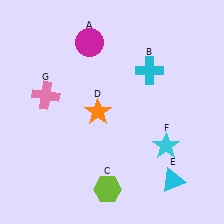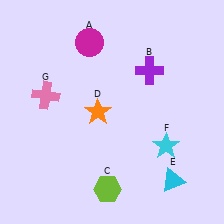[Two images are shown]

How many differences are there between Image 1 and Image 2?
There is 1 difference between the two images.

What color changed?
The cross (B) changed from cyan in Image 1 to purple in Image 2.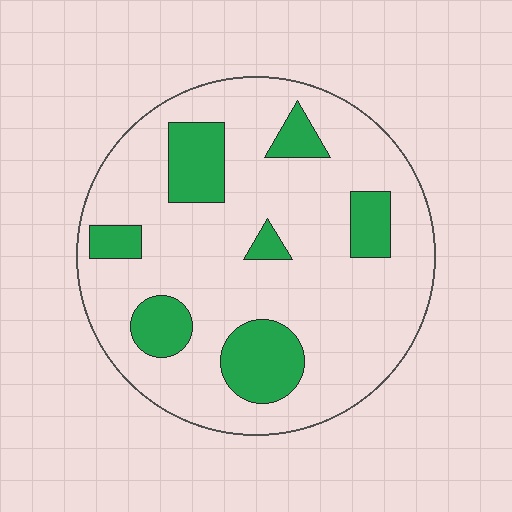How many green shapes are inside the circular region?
7.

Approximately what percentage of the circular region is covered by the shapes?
Approximately 20%.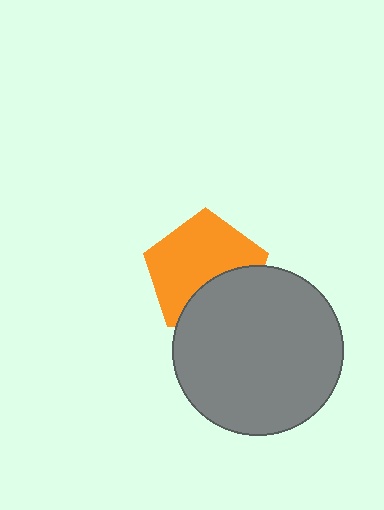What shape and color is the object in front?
The object in front is a gray circle.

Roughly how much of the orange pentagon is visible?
Most of it is visible (roughly 65%).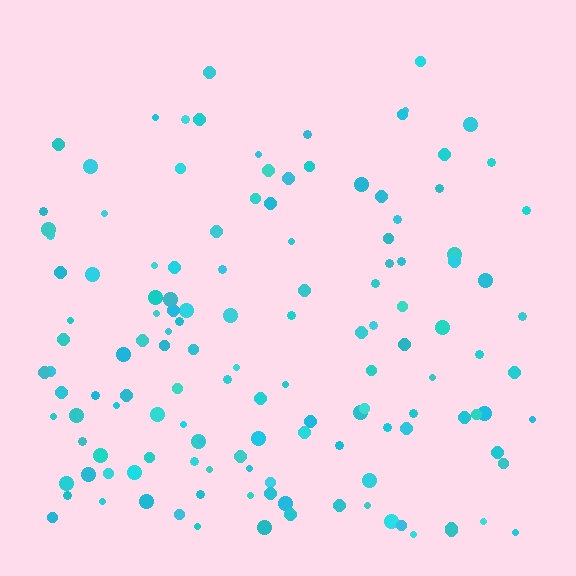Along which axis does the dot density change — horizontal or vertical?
Vertical.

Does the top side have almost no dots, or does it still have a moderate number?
Still a moderate number, just noticeably fewer than the bottom.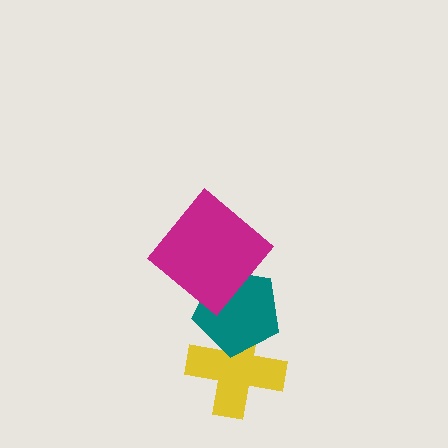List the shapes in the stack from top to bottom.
From top to bottom: the magenta diamond, the teal pentagon, the yellow cross.